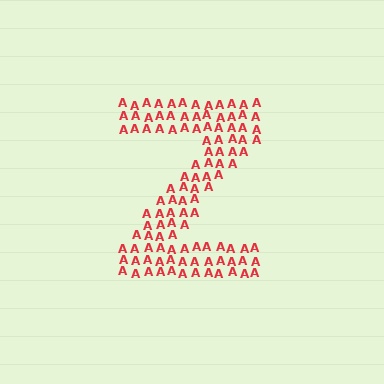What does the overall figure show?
The overall figure shows the letter Z.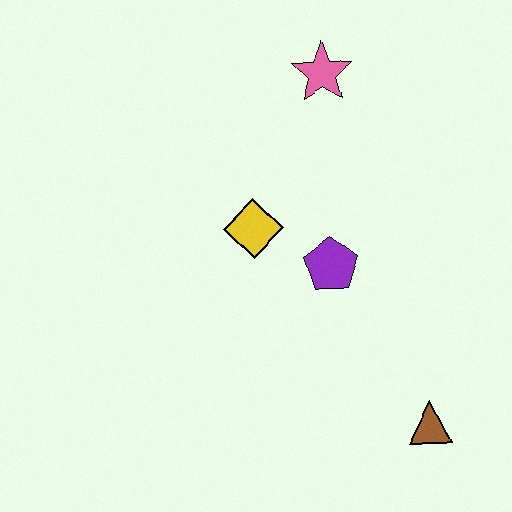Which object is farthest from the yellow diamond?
The brown triangle is farthest from the yellow diamond.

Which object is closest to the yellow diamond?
The purple pentagon is closest to the yellow diamond.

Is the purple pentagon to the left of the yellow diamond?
No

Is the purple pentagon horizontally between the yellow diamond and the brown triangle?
Yes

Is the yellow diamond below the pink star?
Yes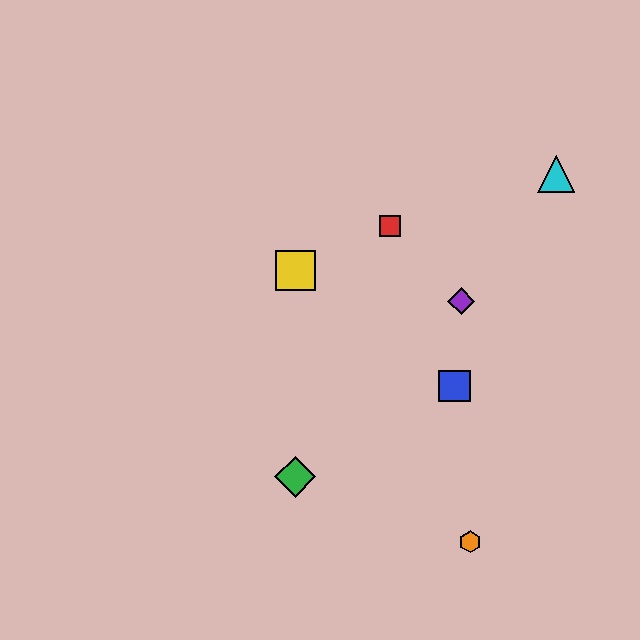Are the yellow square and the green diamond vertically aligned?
Yes, both are at x≈295.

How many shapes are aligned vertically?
2 shapes (the green diamond, the yellow square) are aligned vertically.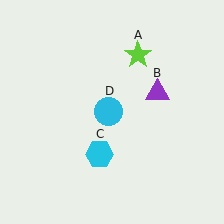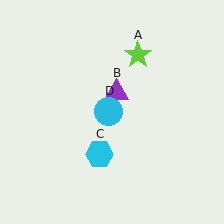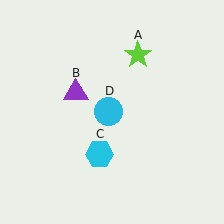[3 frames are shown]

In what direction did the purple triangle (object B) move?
The purple triangle (object B) moved left.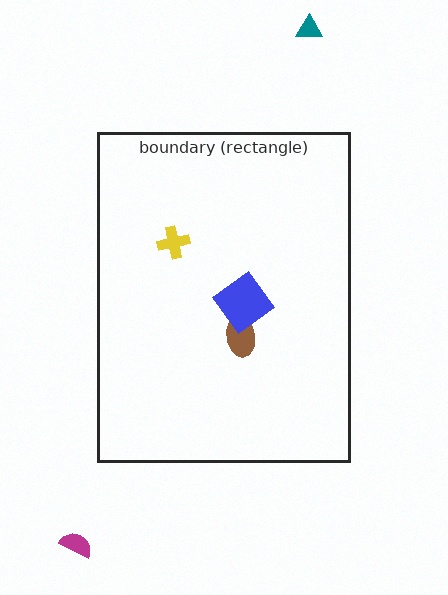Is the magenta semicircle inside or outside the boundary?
Outside.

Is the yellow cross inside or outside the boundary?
Inside.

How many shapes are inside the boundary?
3 inside, 2 outside.